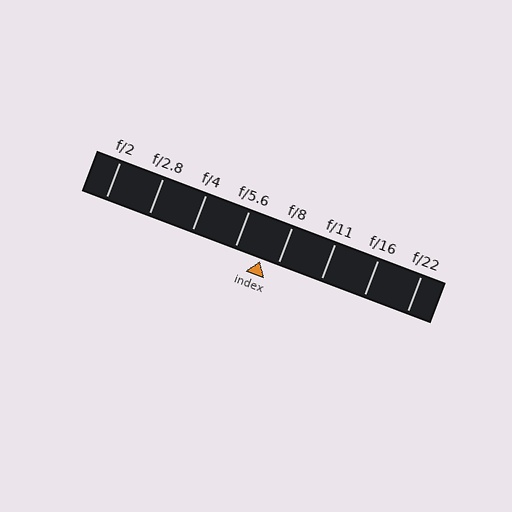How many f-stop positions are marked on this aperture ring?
There are 8 f-stop positions marked.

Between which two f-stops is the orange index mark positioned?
The index mark is between f/5.6 and f/8.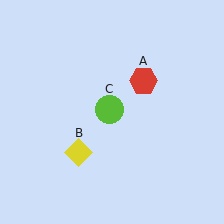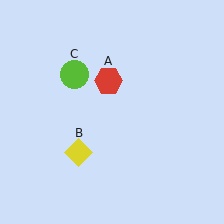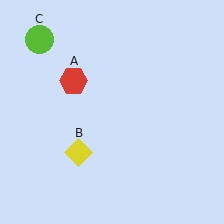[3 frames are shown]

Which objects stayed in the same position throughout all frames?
Yellow diamond (object B) remained stationary.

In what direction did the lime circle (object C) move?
The lime circle (object C) moved up and to the left.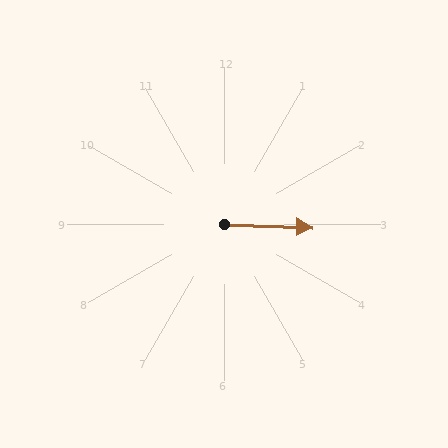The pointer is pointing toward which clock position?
Roughly 3 o'clock.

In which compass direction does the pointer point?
East.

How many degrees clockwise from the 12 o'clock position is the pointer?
Approximately 92 degrees.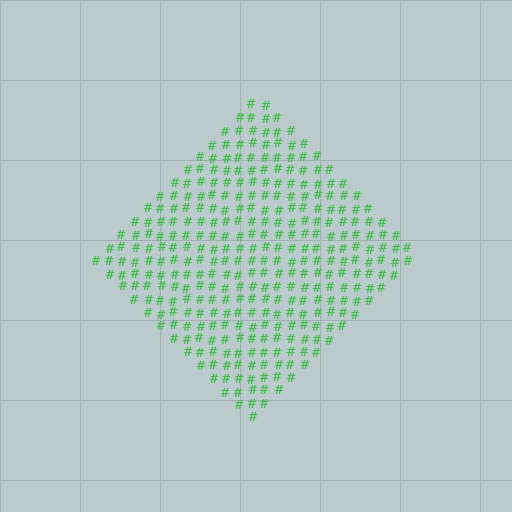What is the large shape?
The large shape is a diamond.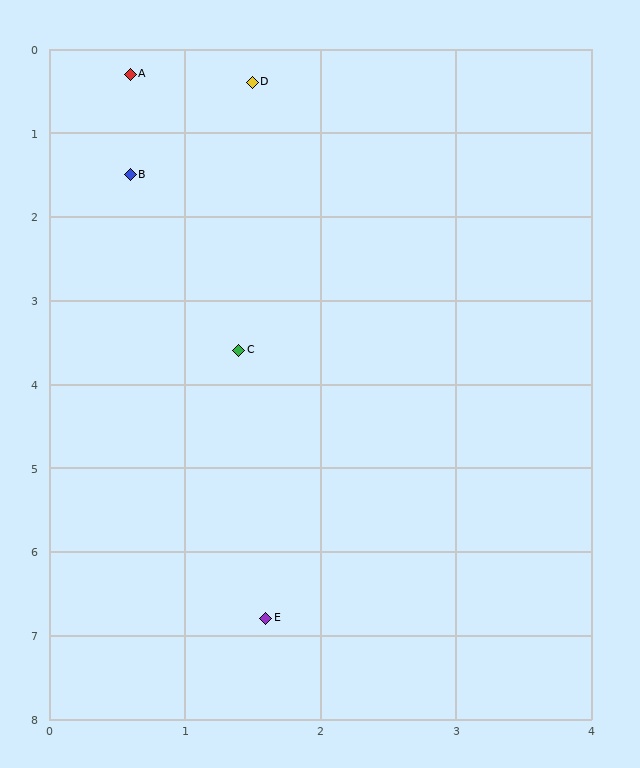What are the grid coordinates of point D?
Point D is at approximately (1.5, 0.4).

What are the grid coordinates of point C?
Point C is at approximately (1.4, 3.6).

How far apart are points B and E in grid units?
Points B and E are about 5.4 grid units apart.